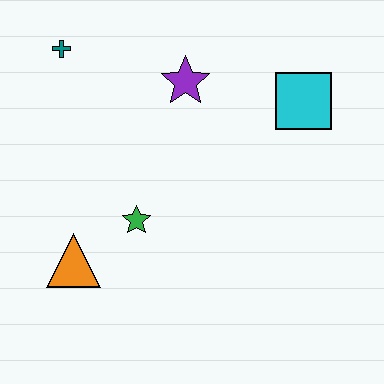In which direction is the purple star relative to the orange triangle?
The purple star is above the orange triangle.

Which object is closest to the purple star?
The cyan square is closest to the purple star.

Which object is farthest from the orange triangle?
The cyan square is farthest from the orange triangle.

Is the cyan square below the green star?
No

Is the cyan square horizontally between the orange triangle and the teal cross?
No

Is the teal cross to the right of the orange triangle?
No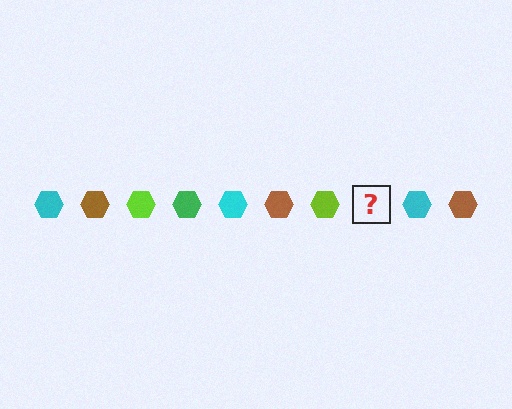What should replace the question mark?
The question mark should be replaced with a green hexagon.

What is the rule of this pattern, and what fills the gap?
The rule is that the pattern cycles through cyan, brown, lime, green hexagons. The gap should be filled with a green hexagon.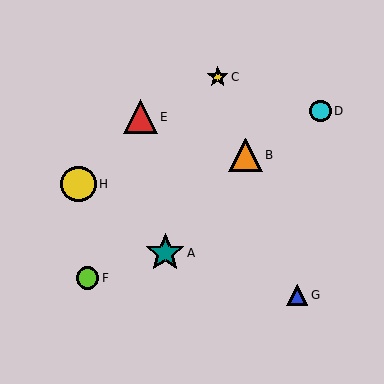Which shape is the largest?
The teal star (labeled A) is the largest.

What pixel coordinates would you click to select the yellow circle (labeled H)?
Click at (78, 184) to select the yellow circle H.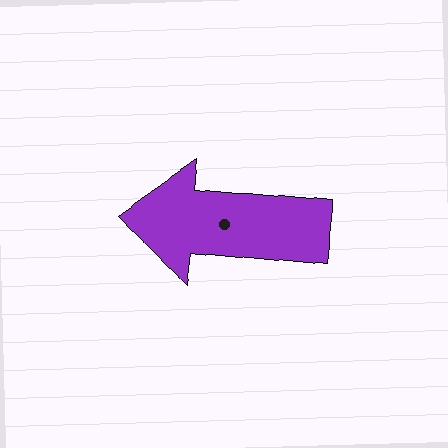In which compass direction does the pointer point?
West.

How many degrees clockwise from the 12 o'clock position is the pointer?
Approximately 276 degrees.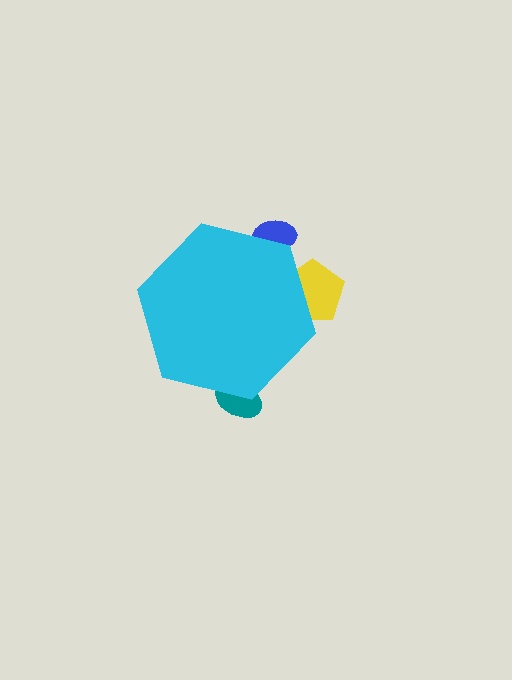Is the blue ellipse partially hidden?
Yes, the blue ellipse is partially hidden behind the cyan hexagon.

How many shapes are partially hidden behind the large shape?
3 shapes are partially hidden.